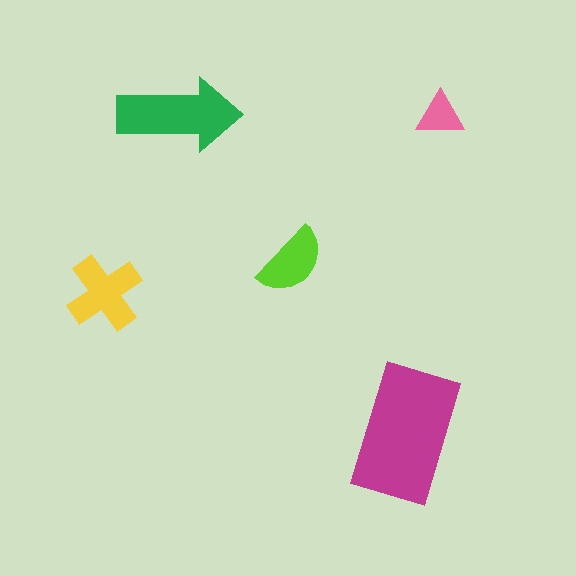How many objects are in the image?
There are 5 objects in the image.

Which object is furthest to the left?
The yellow cross is leftmost.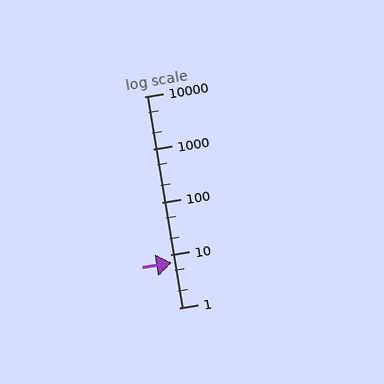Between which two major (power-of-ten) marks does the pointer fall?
The pointer is between 1 and 10.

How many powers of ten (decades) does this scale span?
The scale spans 4 decades, from 1 to 10000.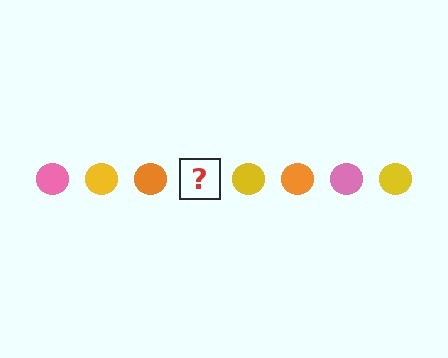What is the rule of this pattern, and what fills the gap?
The rule is that the pattern cycles through pink, yellow, orange circles. The gap should be filled with a pink circle.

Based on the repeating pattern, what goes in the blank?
The blank should be a pink circle.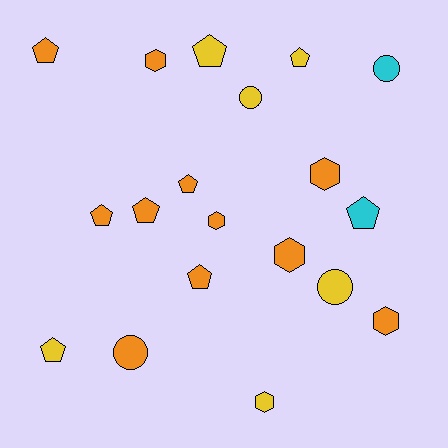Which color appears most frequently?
Orange, with 11 objects.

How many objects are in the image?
There are 19 objects.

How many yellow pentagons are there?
There are 3 yellow pentagons.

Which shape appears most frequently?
Pentagon, with 9 objects.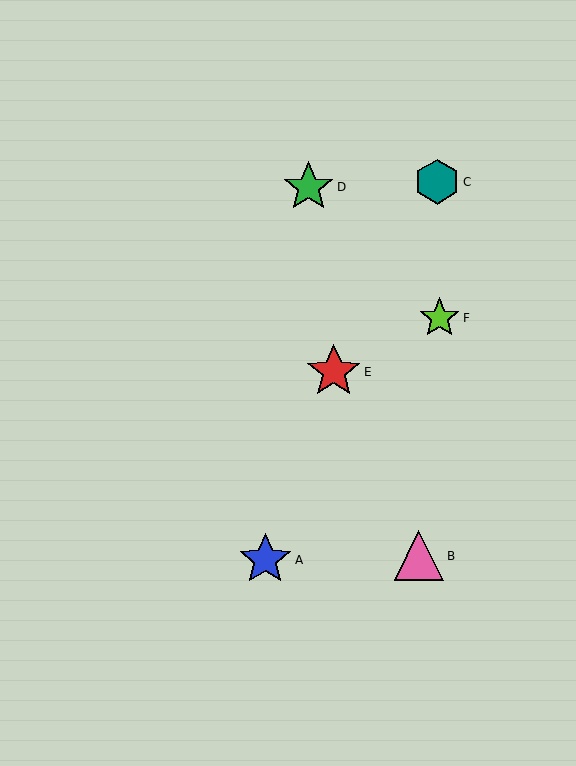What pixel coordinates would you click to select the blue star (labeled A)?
Click at (265, 560) to select the blue star A.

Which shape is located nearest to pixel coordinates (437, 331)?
The lime star (labeled F) at (439, 318) is nearest to that location.